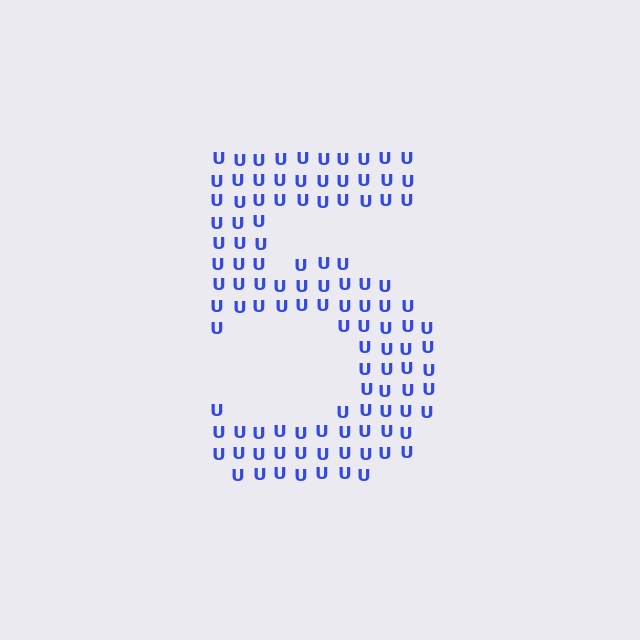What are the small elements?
The small elements are letter U's.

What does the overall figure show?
The overall figure shows the digit 5.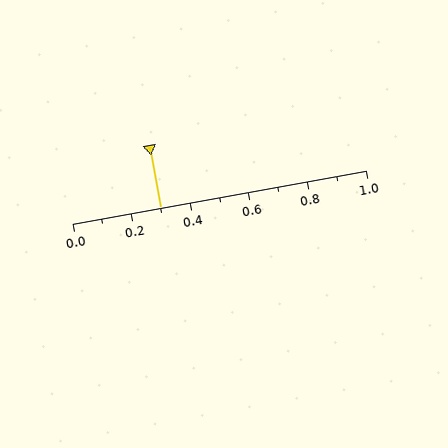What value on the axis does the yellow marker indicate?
The marker indicates approximately 0.3.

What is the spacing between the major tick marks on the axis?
The major ticks are spaced 0.2 apart.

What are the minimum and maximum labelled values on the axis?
The axis runs from 0.0 to 1.0.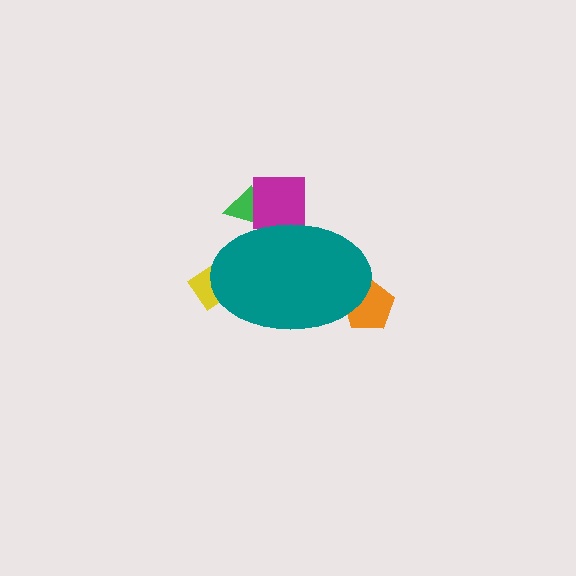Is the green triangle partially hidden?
Yes, the green triangle is partially hidden behind the teal ellipse.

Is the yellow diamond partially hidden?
Yes, the yellow diamond is partially hidden behind the teal ellipse.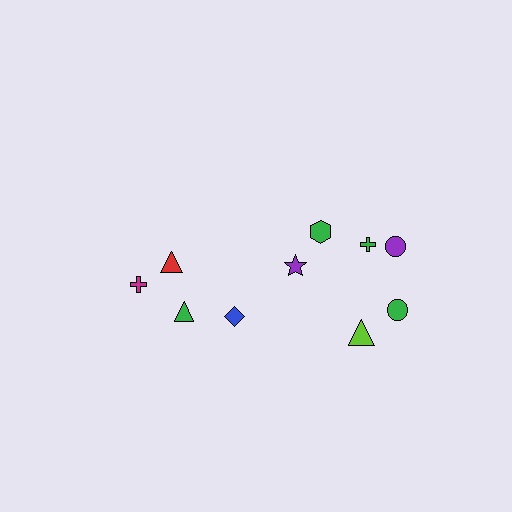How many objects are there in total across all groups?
There are 10 objects.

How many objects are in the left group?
There are 4 objects.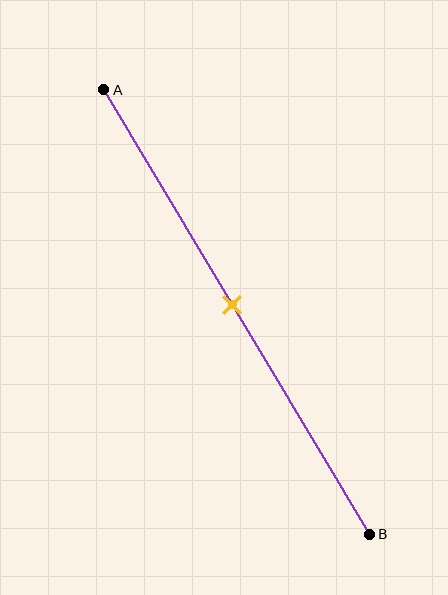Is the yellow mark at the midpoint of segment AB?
Yes, the mark is approximately at the midpoint.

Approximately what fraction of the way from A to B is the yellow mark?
The yellow mark is approximately 50% of the way from A to B.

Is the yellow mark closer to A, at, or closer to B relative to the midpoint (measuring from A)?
The yellow mark is approximately at the midpoint of segment AB.